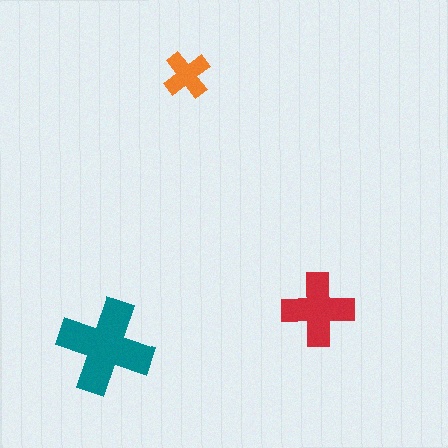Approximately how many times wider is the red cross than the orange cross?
About 1.5 times wider.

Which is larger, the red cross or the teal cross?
The teal one.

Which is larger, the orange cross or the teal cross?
The teal one.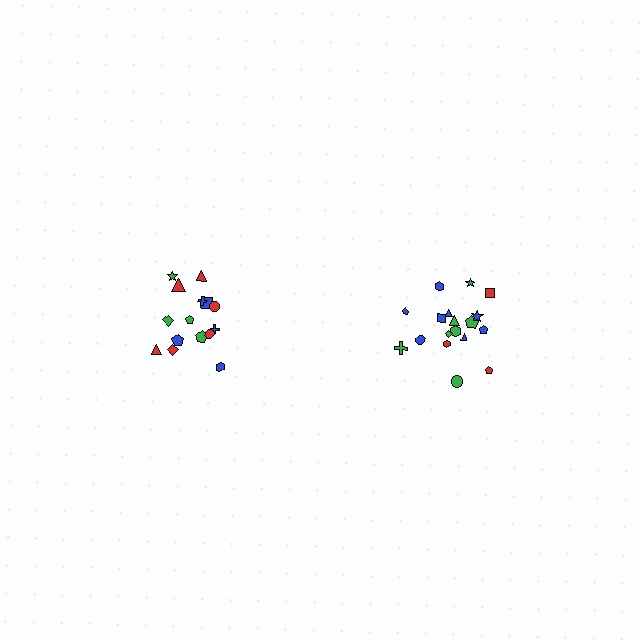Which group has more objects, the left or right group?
The right group.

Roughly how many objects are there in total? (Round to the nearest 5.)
Roughly 35 objects in total.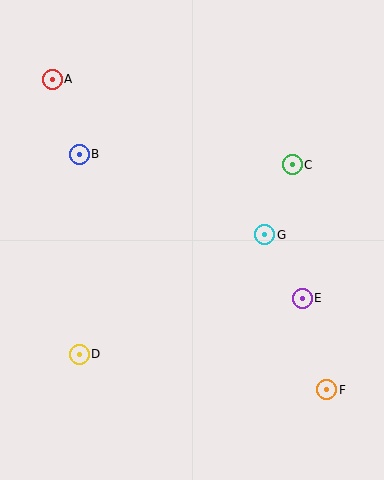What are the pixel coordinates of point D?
Point D is at (79, 354).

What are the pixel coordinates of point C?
Point C is at (292, 165).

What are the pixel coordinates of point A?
Point A is at (52, 79).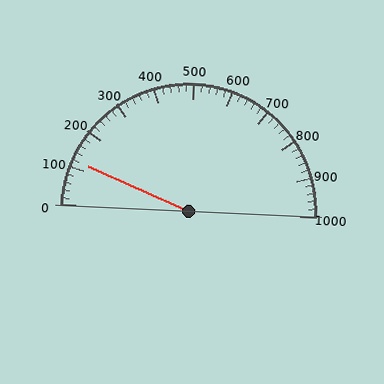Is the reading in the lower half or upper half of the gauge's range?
The reading is in the lower half of the range (0 to 1000).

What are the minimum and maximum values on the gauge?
The gauge ranges from 0 to 1000.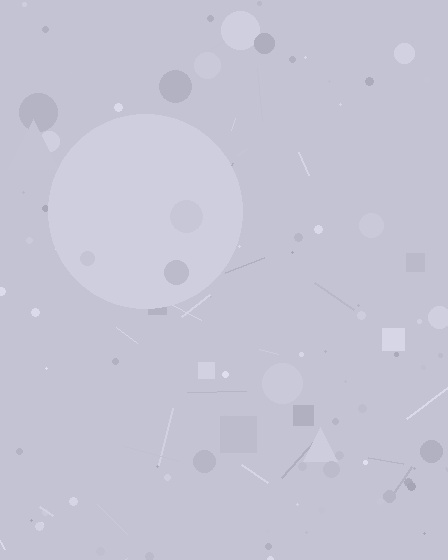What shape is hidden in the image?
A circle is hidden in the image.